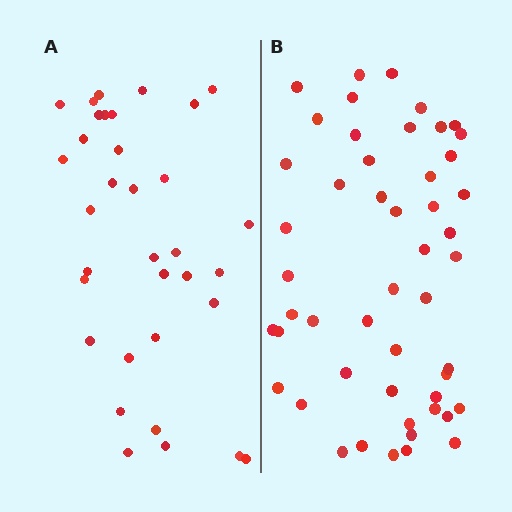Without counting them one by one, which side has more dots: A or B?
Region B (the right region) has more dots.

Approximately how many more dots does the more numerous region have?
Region B has approximately 15 more dots than region A.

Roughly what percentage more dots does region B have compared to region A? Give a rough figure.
About 45% more.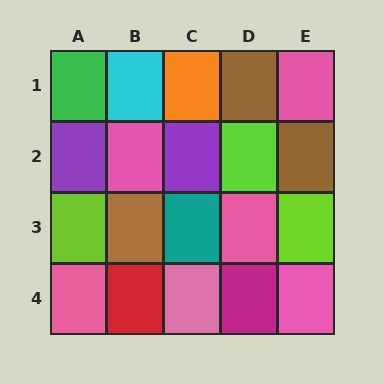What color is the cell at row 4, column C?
Pink.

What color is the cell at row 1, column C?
Orange.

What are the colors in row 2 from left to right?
Purple, pink, purple, lime, brown.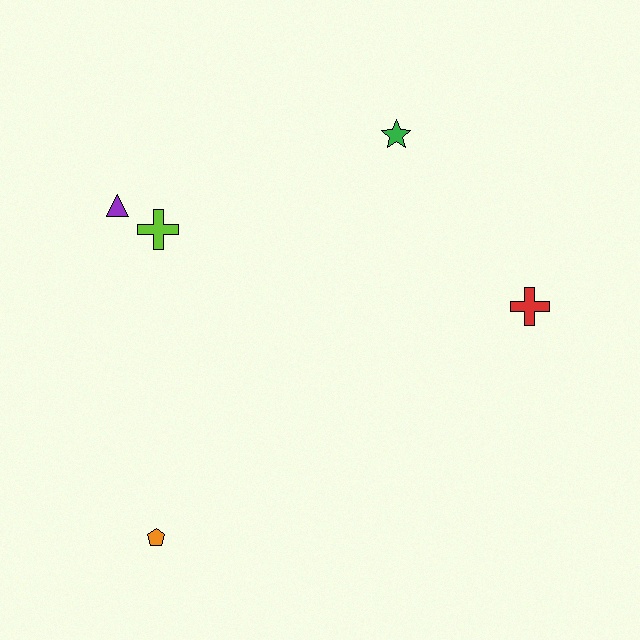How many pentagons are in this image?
There is 1 pentagon.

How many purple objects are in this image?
There is 1 purple object.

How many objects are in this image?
There are 5 objects.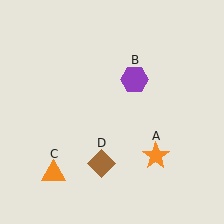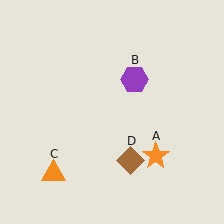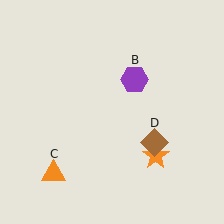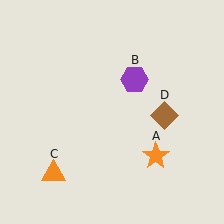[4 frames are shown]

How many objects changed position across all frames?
1 object changed position: brown diamond (object D).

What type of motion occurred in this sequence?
The brown diamond (object D) rotated counterclockwise around the center of the scene.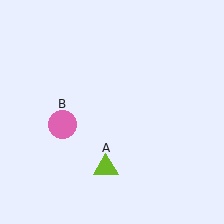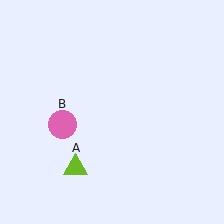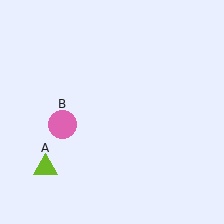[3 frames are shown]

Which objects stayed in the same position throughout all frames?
Pink circle (object B) remained stationary.